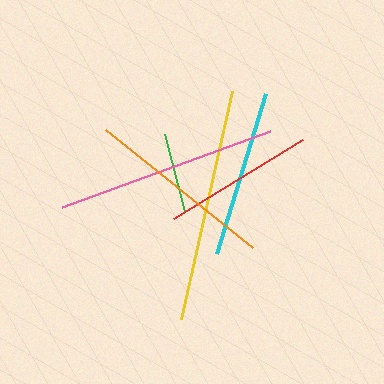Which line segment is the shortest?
The green line is the shortest at approximately 79 pixels.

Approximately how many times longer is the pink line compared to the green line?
The pink line is approximately 2.8 times the length of the green line.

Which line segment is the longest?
The yellow line is the longest at approximately 234 pixels.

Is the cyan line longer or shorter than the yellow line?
The yellow line is longer than the cyan line.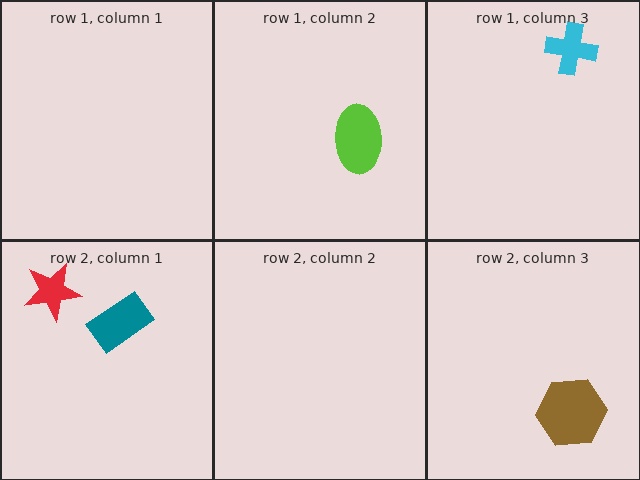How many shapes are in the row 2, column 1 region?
2.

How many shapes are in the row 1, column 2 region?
1.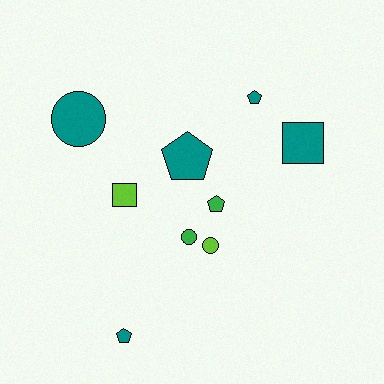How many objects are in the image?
There are 9 objects.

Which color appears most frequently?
Teal, with 5 objects.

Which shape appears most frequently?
Pentagon, with 4 objects.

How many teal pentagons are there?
There are 3 teal pentagons.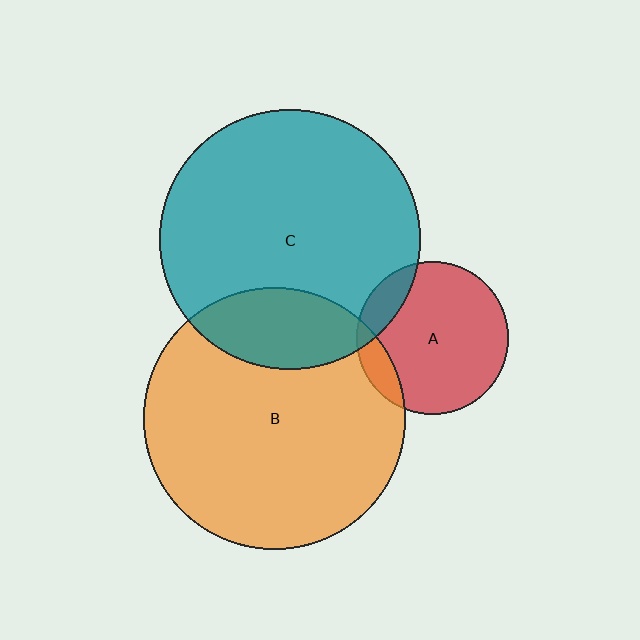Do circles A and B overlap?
Yes.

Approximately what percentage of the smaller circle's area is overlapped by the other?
Approximately 10%.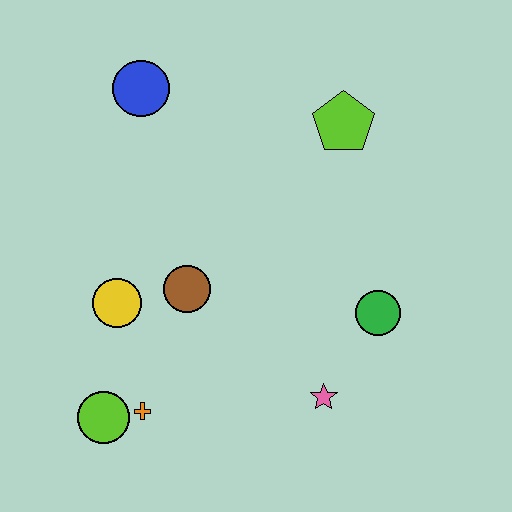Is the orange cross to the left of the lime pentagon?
Yes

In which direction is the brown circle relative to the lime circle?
The brown circle is above the lime circle.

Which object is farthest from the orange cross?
The lime pentagon is farthest from the orange cross.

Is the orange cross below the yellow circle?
Yes